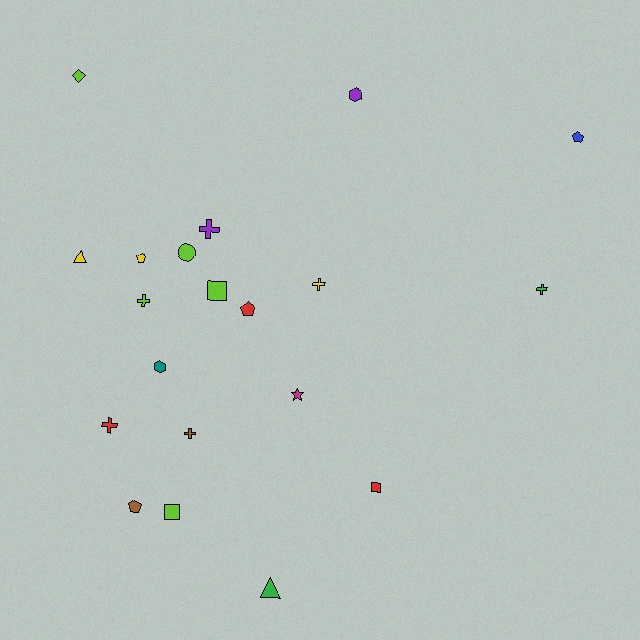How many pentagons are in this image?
There are 4 pentagons.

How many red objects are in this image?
There are 3 red objects.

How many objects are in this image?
There are 20 objects.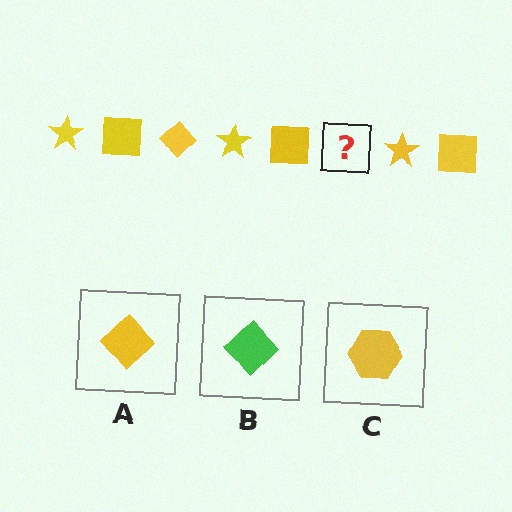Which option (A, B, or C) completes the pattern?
A.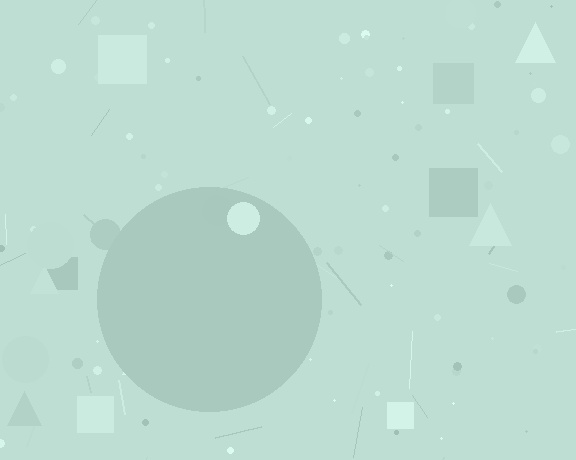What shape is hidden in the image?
A circle is hidden in the image.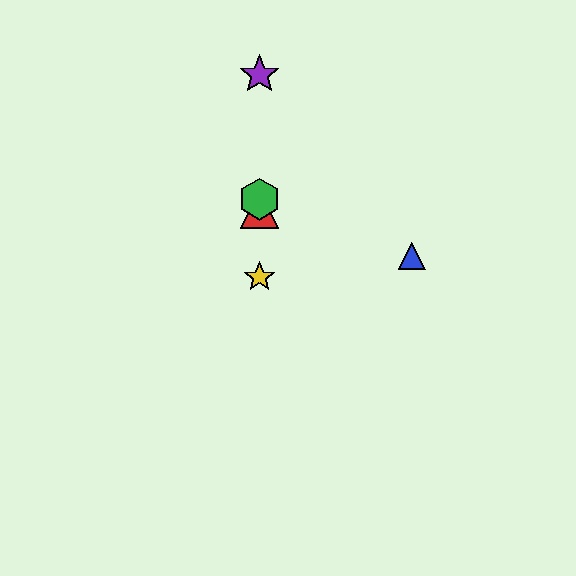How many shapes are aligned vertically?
4 shapes (the red triangle, the green hexagon, the yellow star, the purple star) are aligned vertically.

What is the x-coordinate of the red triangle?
The red triangle is at x≈260.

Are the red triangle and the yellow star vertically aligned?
Yes, both are at x≈260.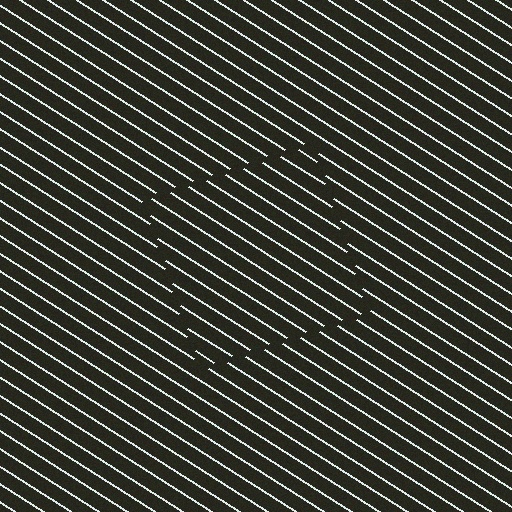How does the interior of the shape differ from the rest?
The interior of the shape contains the same grating, shifted by half a period — the contour is defined by the phase discontinuity where line-ends from the inner and outer gratings abut.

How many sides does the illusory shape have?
4 sides — the line-ends trace a square.